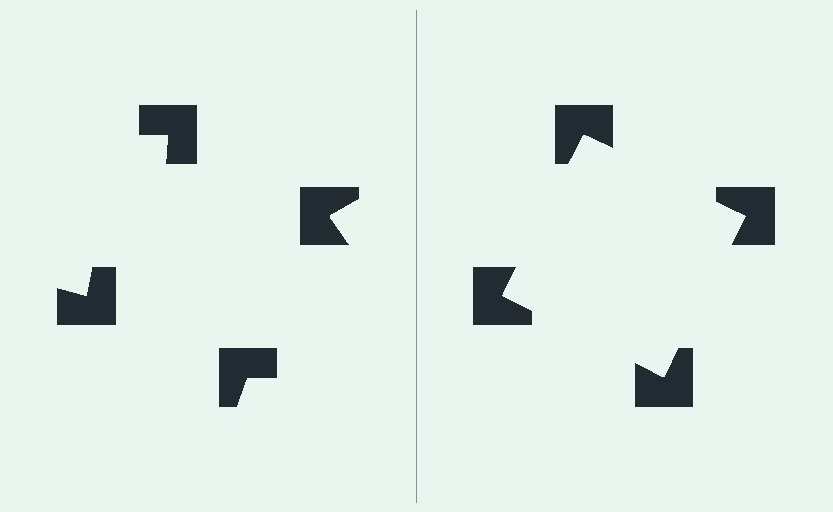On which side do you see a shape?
An illusory square appears on the right side. On the left side the wedge cuts are rotated, so no coherent shape forms.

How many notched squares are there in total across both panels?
8 — 4 on each side.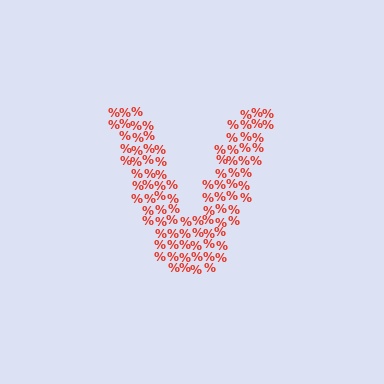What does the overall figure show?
The overall figure shows the letter V.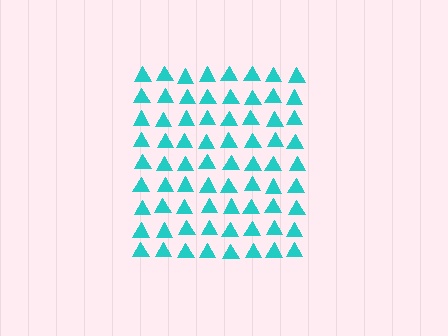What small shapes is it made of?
It is made of small triangles.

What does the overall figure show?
The overall figure shows a square.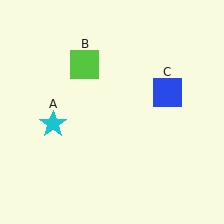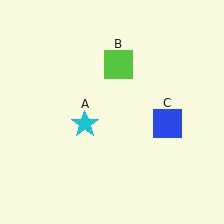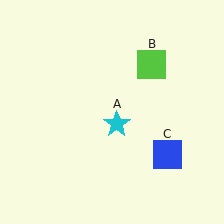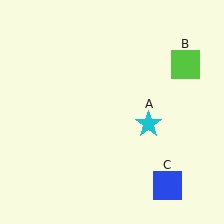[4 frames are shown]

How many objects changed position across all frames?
3 objects changed position: cyan star (object A), lime square (object B), blue square (object C).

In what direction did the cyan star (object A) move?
The cyan star (object A) moved right.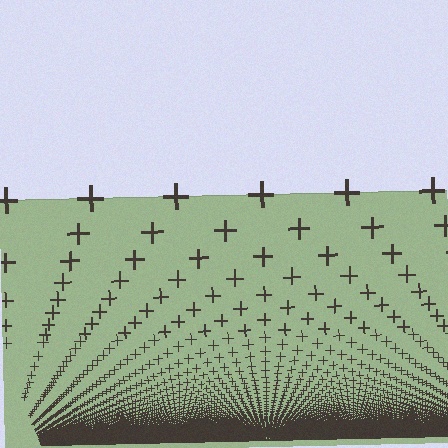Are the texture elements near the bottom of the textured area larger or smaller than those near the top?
Smaller. The gradient is inverted — elements near the bottom are smaller and denser.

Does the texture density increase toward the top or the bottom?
Density increases toward the bottom.